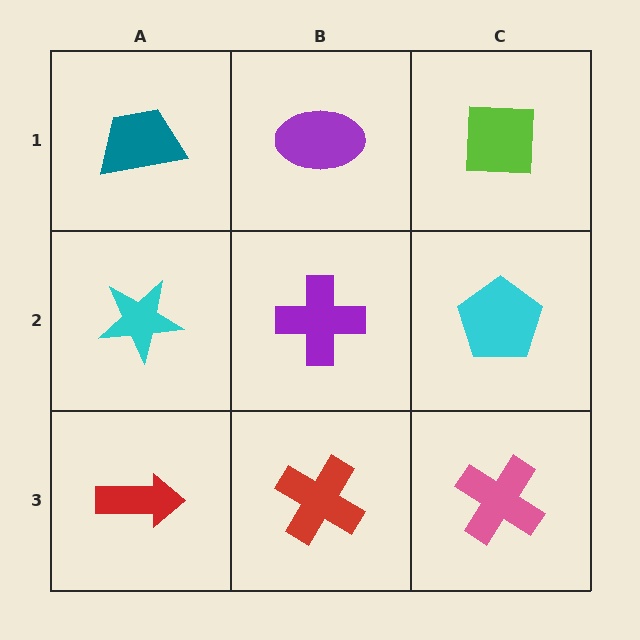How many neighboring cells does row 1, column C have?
2.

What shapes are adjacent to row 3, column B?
A purple cross (row 2, column B), a red arrow (row 3, column A), a pink cross (row 3, column C).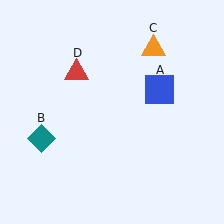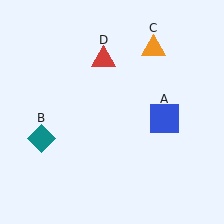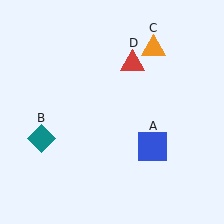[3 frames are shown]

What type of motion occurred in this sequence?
The blue square (object A), red triangle (object D) rotated clockwise around the center of the scene.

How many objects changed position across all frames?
2 objects changed position: blue square (object A), red triangle (object D).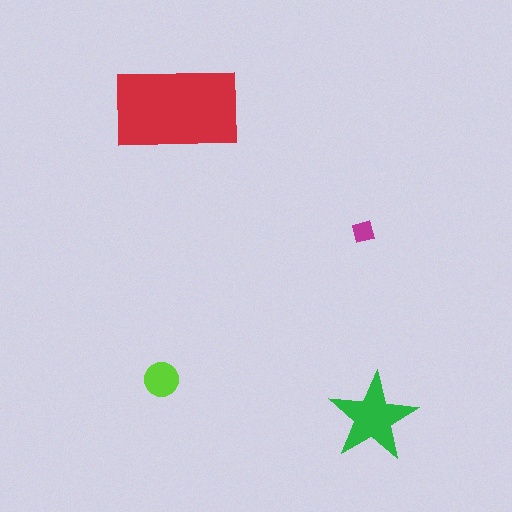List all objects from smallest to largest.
The magenta square, the lime circle, the green star, the red rectangle.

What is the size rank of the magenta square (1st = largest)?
4th.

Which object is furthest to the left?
The lime circle is leftmost.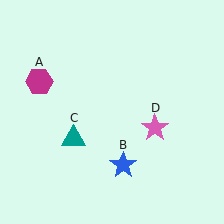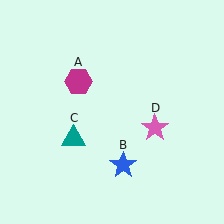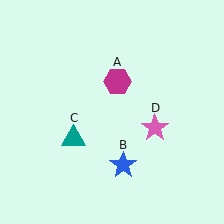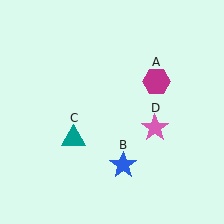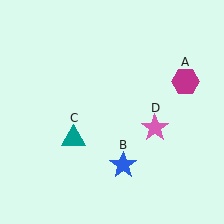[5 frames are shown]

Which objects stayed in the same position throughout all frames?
Blue star (object B) and teal triangle (object C) and pink star (object D) remained stationary.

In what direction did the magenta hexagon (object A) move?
The magenta hexagon (object A) moved right.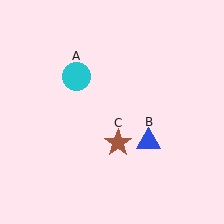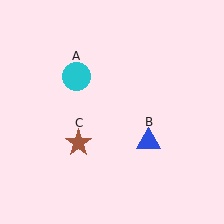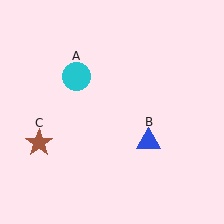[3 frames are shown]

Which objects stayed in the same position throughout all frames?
Cyan circle (object A) and blue triangle (object B) remained stationary.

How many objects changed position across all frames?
1 object changed position: brown star (object C).